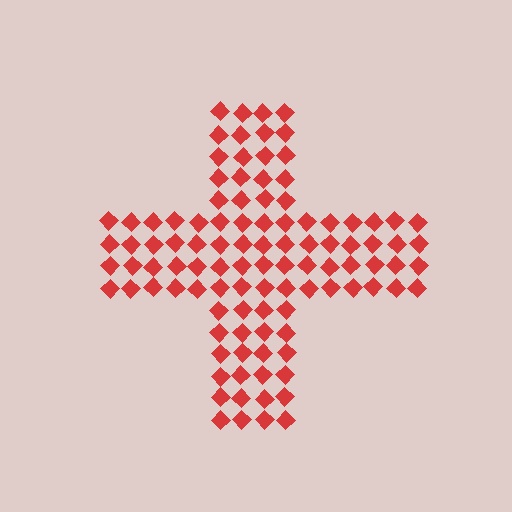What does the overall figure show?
The overall figure shows a cross.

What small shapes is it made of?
It is made of small diamonds.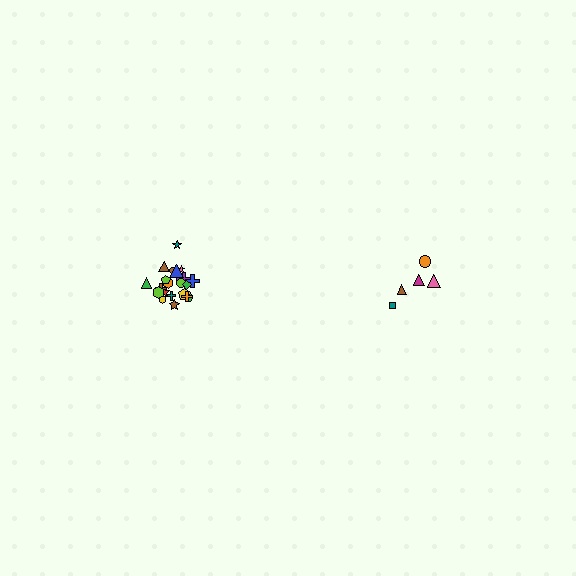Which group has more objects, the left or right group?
The left group.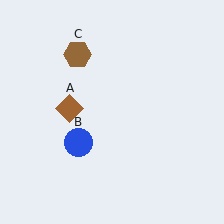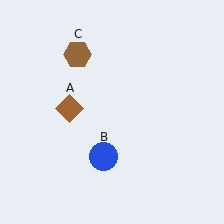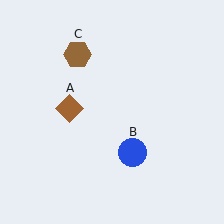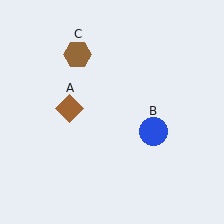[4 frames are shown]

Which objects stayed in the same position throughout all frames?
Brown diamond (object A) and brown hexagon (object C) remained stationary.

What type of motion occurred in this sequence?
The blue circle (object B) rotated counterclockwise around the center of the scene.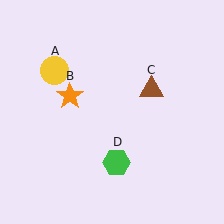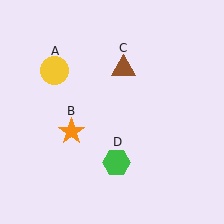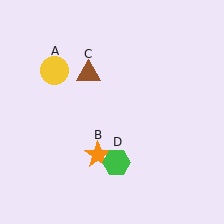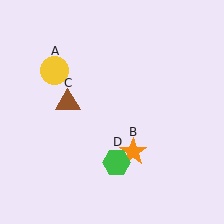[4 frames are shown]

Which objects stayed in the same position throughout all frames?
Yellow circle (object A) and green hexagon (object D) remained stationary.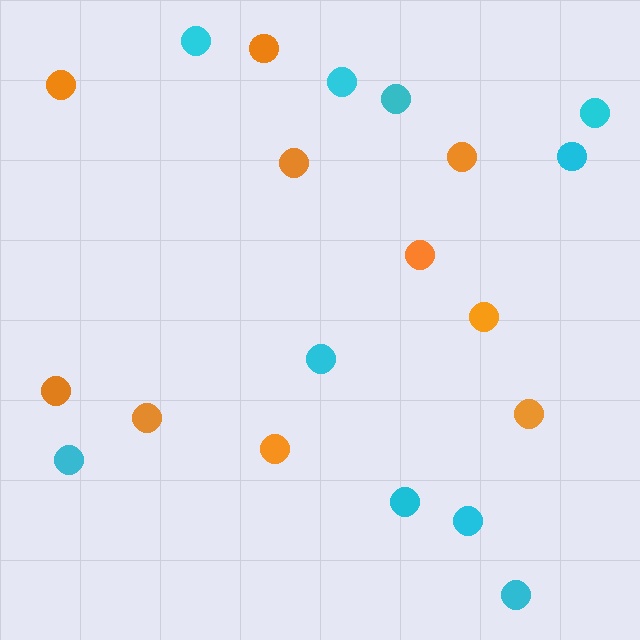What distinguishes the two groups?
There are 2 groups: one group of cyan circles (10) and one group of orange circles (10).